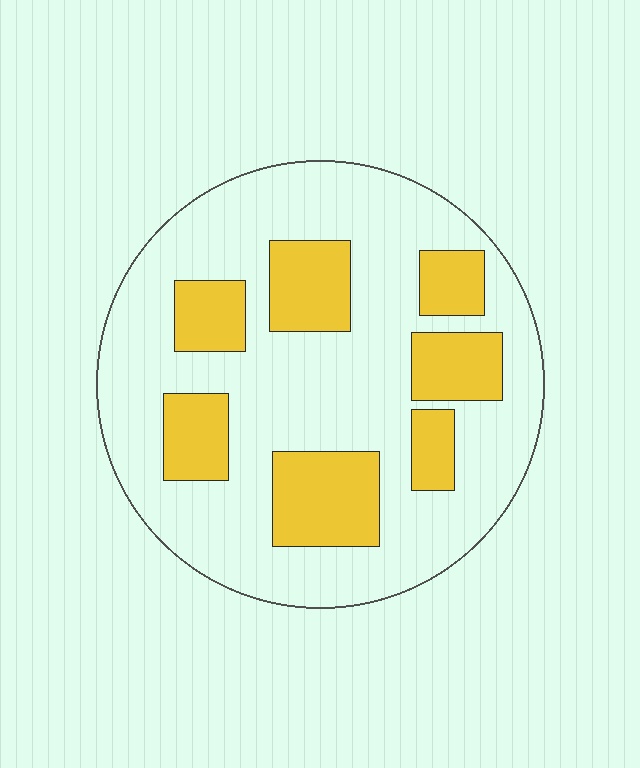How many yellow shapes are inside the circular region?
7.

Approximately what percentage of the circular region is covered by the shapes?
Approximately 25%.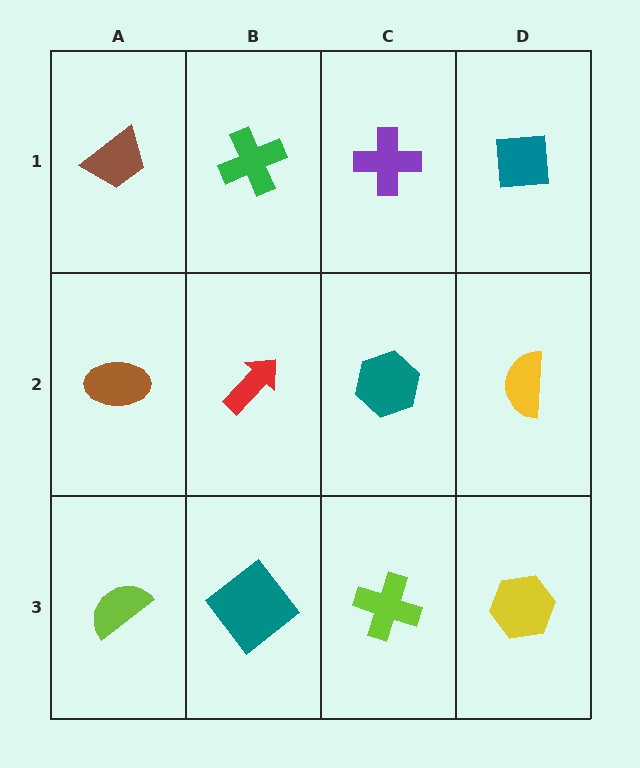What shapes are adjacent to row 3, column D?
A yellow semicircle (row 2, column D), a lime cross (row 3, column C).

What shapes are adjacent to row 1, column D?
A yellow semicircle (row 2, column D), a purple cross (row 1, column C).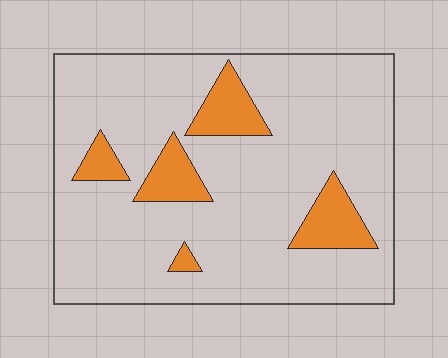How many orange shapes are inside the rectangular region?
5.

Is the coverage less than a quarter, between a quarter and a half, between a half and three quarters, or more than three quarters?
Less than a quarter.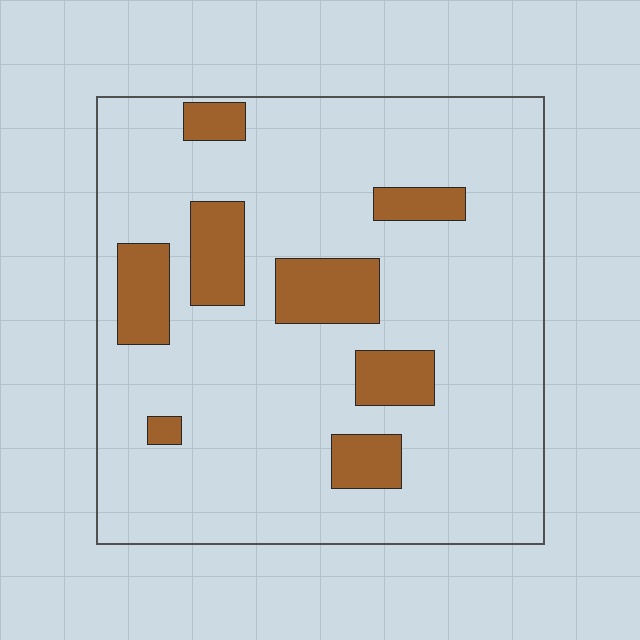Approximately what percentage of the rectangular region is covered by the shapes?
Approximately 15%.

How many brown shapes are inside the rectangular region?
8.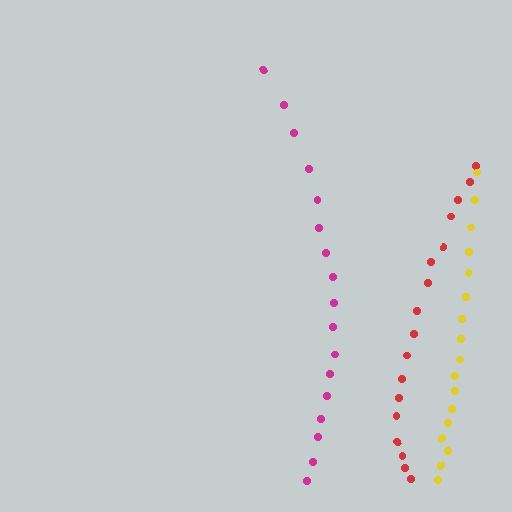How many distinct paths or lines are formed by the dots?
There are 3 distinct paths.